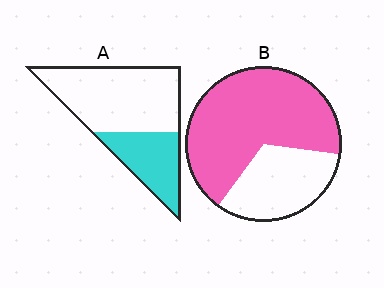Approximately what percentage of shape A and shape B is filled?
A is approximately 35% and B is approximately 65%.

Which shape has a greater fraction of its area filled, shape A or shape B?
Shape B.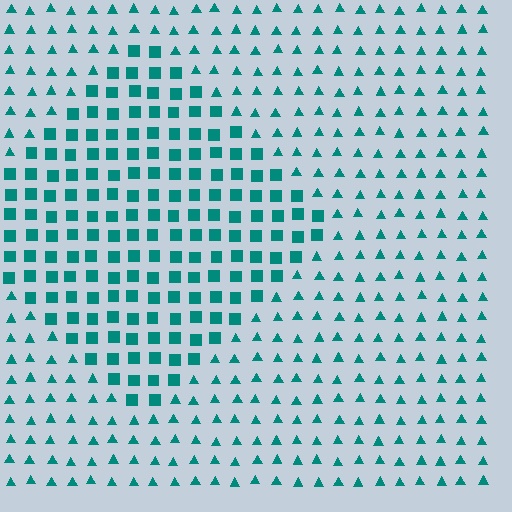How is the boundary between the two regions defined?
The boundary is defined by a change in element shape: squares inside vs. triangles outside. All elements share the same color and spacing.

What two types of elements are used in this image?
The image uses squares inside the diamond region and triangles outside it.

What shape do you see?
I see a diamond.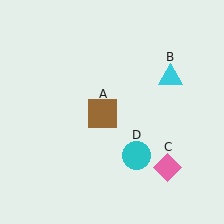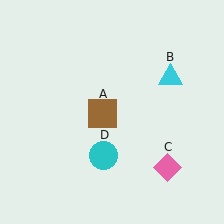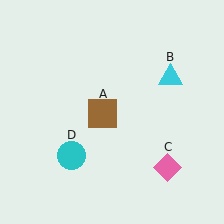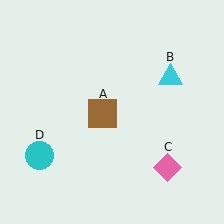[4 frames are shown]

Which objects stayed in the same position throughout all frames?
Brown square (object A) and cyan triangle (object B) and pink diamond (object C) remained stationary.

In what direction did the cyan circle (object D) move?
The cyan circle (object D) moved left.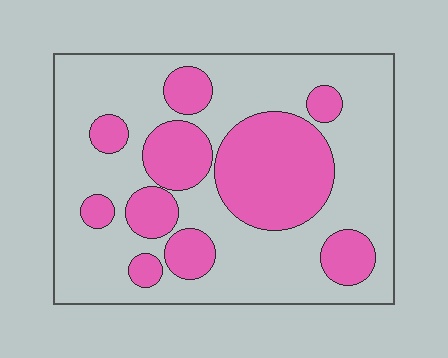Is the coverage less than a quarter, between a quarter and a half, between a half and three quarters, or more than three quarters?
Between a quarter and a half.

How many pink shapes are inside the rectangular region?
10.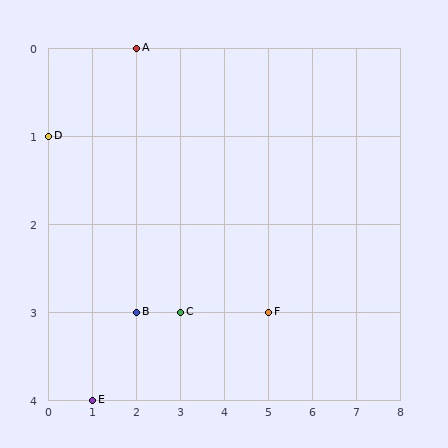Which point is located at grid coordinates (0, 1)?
Point D is at (0, 1).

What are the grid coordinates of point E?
Point E is at grid coordinates (1, 4).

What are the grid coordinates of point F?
Point F is at grid coordinates (5, 3).